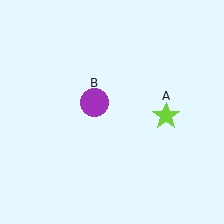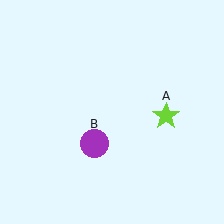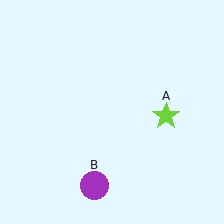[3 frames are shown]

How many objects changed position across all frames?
1 object changed position: purple circle (object B).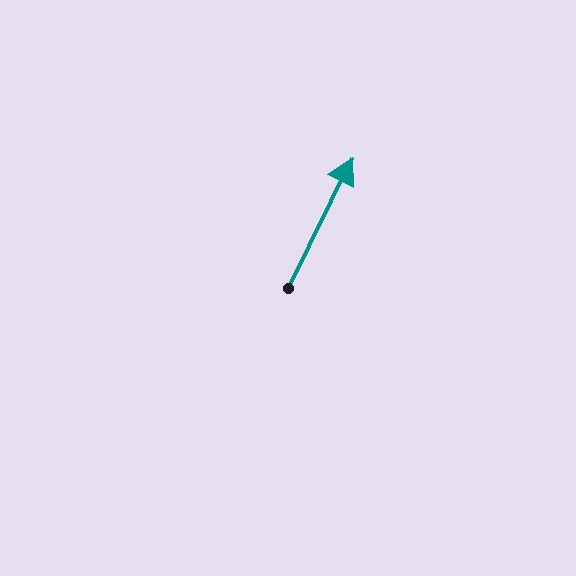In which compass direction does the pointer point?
Northeast.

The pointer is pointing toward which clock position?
Roughly 1 o'clock.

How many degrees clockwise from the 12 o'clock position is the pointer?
Approximately 26 degrees.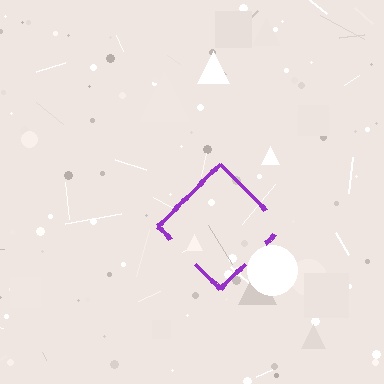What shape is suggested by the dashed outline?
The dashed outline suggests a diamond.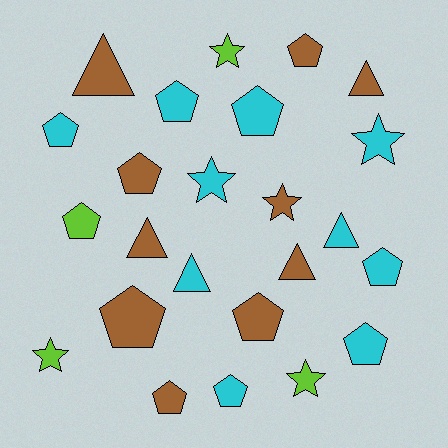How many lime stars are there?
There are 3 lime stars.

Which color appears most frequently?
Brown, with 10 objects.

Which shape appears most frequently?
Pentagon, with 12 objects.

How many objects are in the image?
There are 24 objects.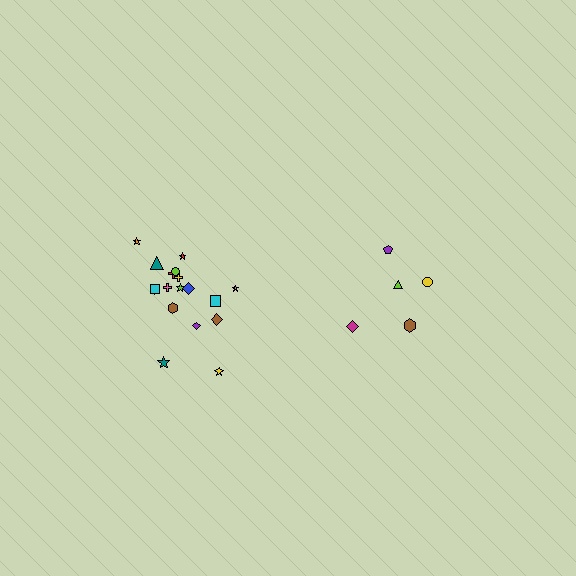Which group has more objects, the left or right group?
The left group.